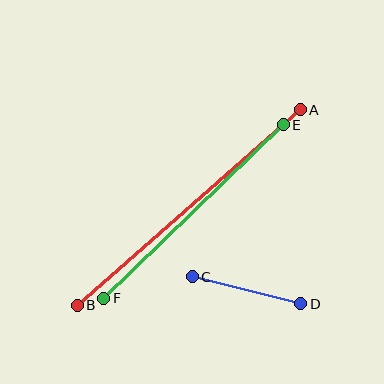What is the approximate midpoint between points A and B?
The midpoint is at approximately (189, 207) pixels.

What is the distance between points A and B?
The distance is approximately 296 pixels.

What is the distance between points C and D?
The distance is approximately 112 pixels.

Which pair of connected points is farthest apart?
Points A and B are farthest apart.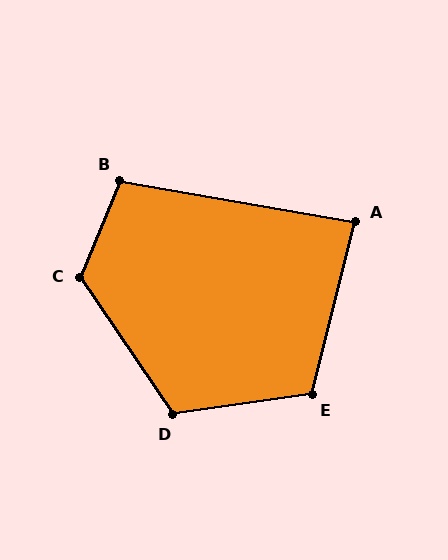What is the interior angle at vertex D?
Approximately 116 degrees (obtuse).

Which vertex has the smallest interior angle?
A, at approximately 86 degrees.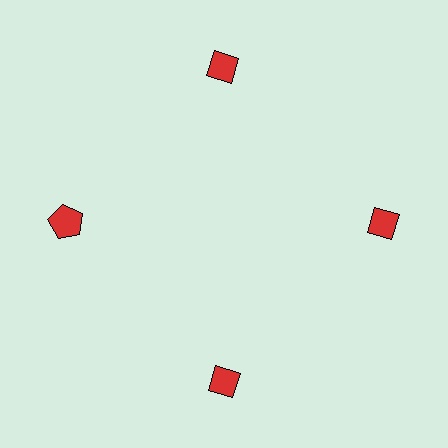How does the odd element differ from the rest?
It has a different shape: pentagon instead of diamond.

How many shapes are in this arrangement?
There are 4 shapes arranged in a ring pattern.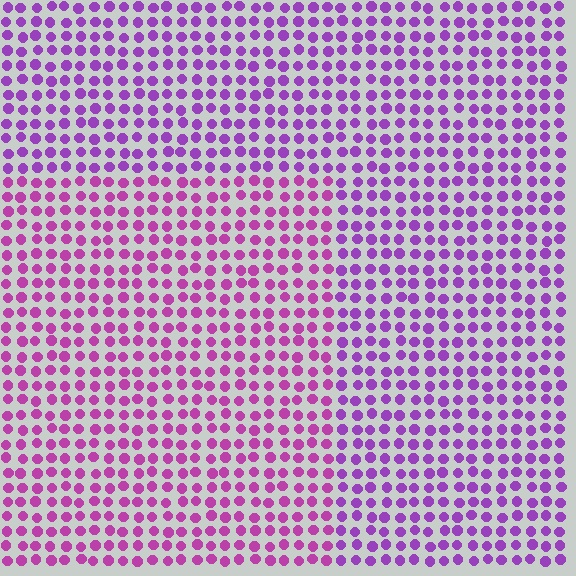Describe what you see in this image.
The image is filled with small purple elements in a uniform arrangement. A rectangle-shaped region is visible where the elements are tinted to a slightly different hue, forming a subtle color boundary.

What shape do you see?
I see a rectangle.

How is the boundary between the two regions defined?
The boundary is defined purely by a slight shift in hue (about 26 degrees). Spacing, size, and orientation are identical on both sides.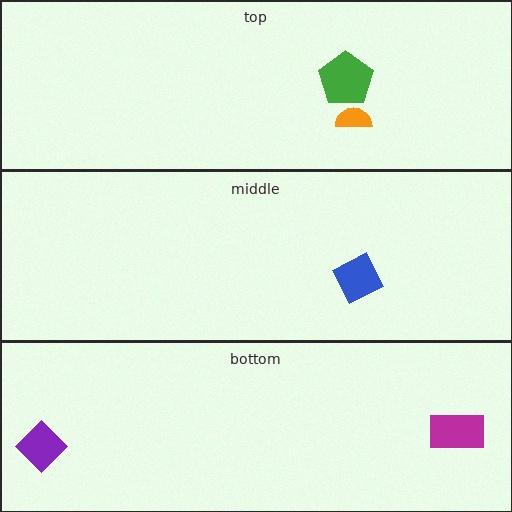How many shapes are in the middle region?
1.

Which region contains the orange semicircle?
The top region.